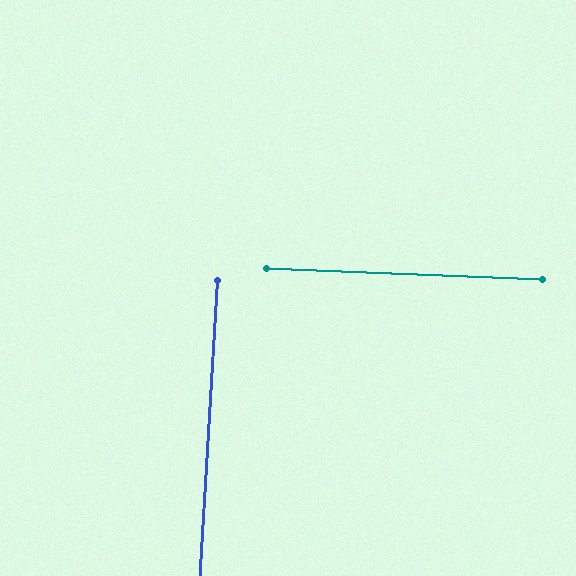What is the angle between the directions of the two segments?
Approximately 89 degrees.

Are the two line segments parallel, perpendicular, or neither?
Perpendicular — they meet at approximately 89°.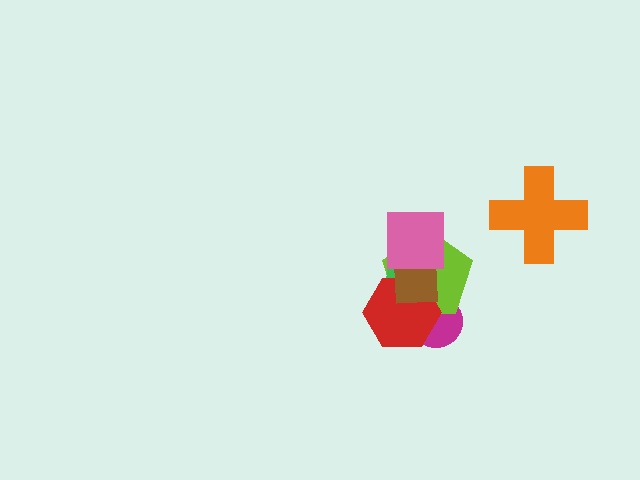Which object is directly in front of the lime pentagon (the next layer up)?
The green rectangle is directly in front of the lime pentagon.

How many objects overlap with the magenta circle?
4 objects overlap with the magenta circle.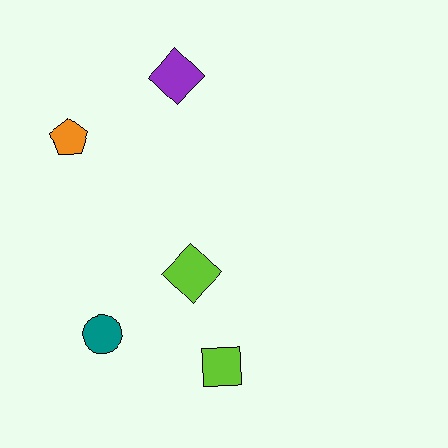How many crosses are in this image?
There are no crosses.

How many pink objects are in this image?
There are no pink objects.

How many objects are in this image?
There are 5 objects.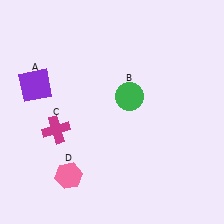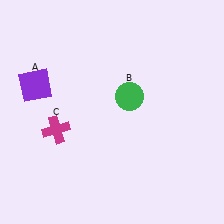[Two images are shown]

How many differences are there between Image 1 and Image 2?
There is 1 difference between the two images.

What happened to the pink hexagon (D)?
The pink hexagon (D) was removed in Image 2. It was in the bottom-left area of Image 1.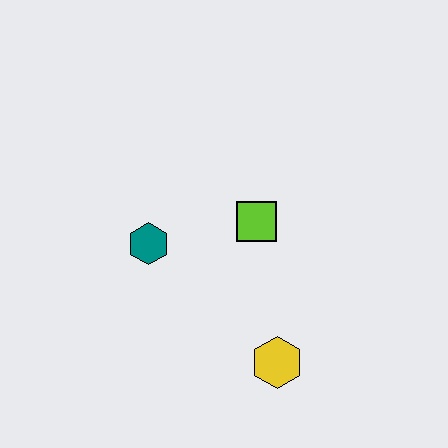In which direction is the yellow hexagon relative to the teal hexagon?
The yellow hexagon is to the right of the teal hexagon.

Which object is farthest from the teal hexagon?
The yellow hexagon is farthest from the teal hexagon.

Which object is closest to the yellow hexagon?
The lime square is closest to the yellow hexagon.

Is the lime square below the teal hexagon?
No